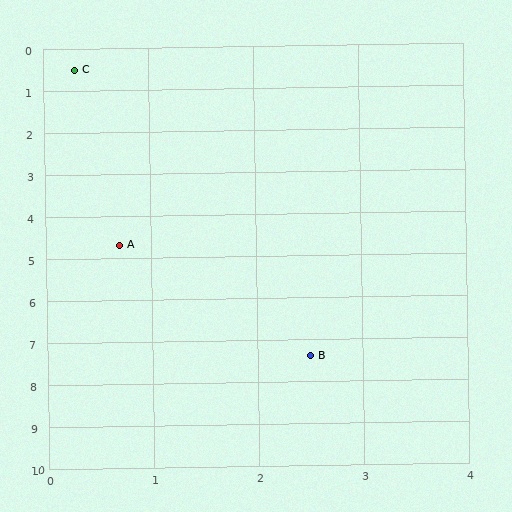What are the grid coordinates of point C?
Point C is at approximately (0.3, 0.5).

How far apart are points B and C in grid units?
Points B and C are about 7.2 grid units apart.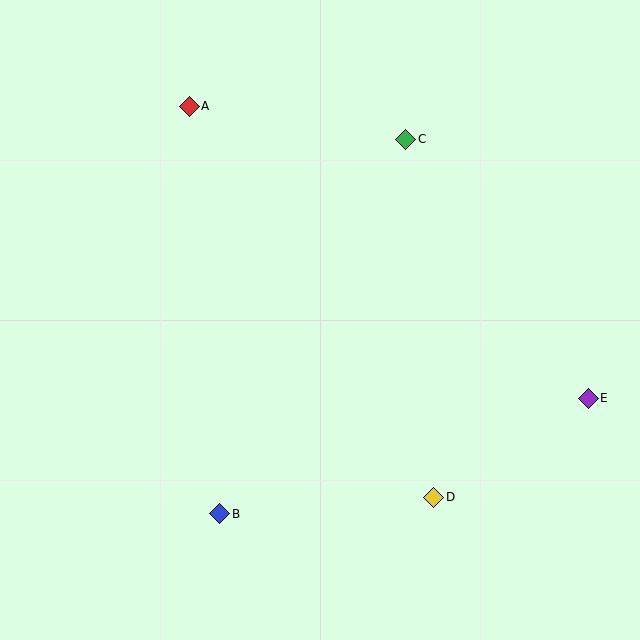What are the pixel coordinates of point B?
Point B is at (220, 514).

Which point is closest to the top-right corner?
Point C is closest to the top-right corner.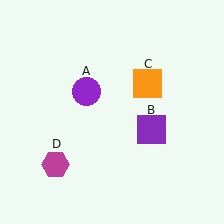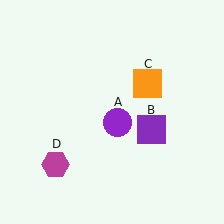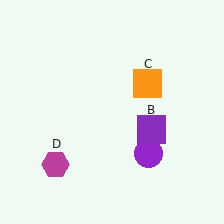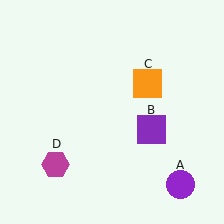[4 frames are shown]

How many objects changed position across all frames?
1 object changed position: purple circle (object A).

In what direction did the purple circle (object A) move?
The purple circle (object A) moved down and to the right.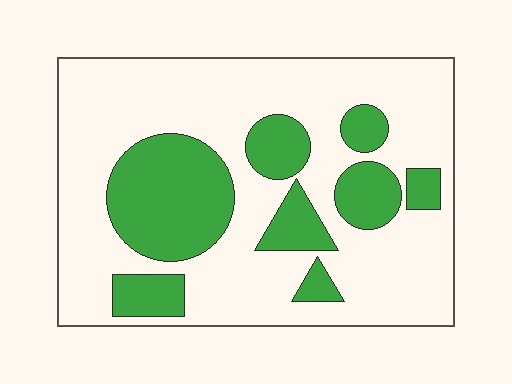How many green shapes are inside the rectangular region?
8.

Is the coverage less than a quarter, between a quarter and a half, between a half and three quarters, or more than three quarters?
Between a quarter and a half.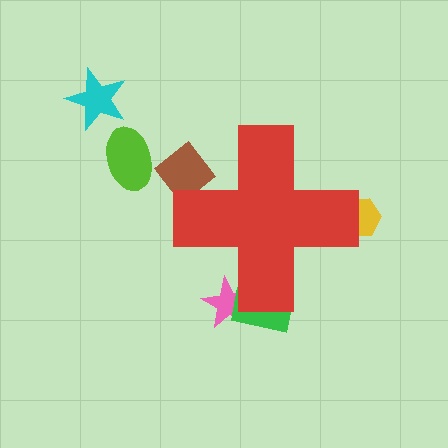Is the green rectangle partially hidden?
Yes, the green rectangle is partially hidden behind the red cross.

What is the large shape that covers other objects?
A red cross.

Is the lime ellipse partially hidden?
No, the lime ellipse is fully visible.